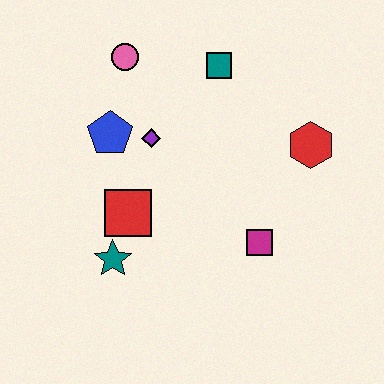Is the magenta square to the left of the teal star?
No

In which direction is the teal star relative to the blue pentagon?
The teal star is below the blue pentagon.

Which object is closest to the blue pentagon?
The purple diamond is closest to the blue pentagon.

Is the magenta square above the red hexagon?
No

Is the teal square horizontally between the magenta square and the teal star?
Yes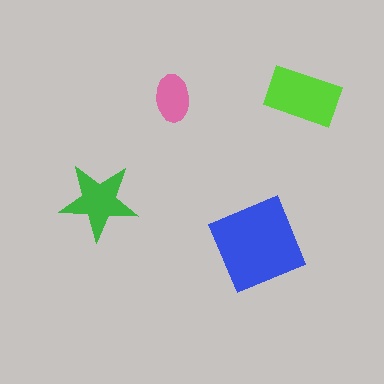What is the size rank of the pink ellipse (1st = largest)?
4th.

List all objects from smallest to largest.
The pink ellipse, the green star, the lime rectangle, the blue diamond.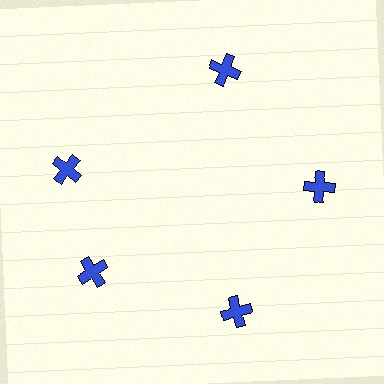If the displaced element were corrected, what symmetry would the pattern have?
It would have 5-fold rotational symmetry — the pattern would map onto itself every 72 degrees.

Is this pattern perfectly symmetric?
No. The 5 blue crosses are arranged in a ring, but one element near the 10 o'clock position is rotated out of alignment along the ring, breaking the 5-fold rotational symmetry.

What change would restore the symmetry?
The symmetry would be restored by rotating it back into even spacing with its neighbors so that all 5 crosses sit at equal angles and equal distance from the center.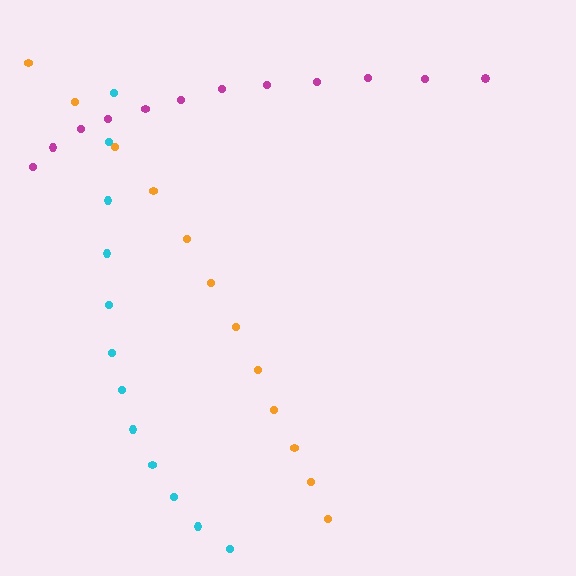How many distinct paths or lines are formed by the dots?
There are 3 distinct paths.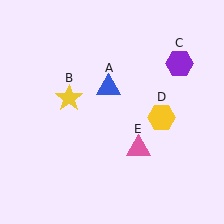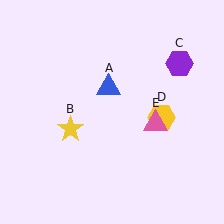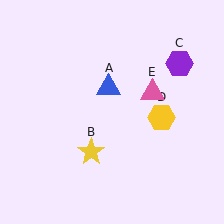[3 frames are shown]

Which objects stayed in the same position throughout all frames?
Blue triangle (object A) and purple hexagon (object C) and yellow hexagon (object D) remained stationary.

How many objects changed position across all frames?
2 objects changed position: yellow star (object B), pink triangle (object E).